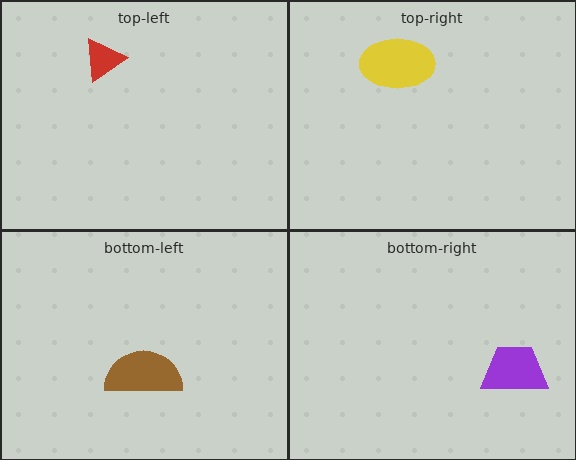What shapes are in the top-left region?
The red triangle.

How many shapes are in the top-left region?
1.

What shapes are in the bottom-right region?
The purple trapezoid.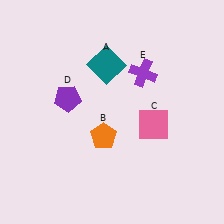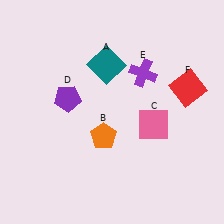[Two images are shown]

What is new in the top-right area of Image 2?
A red square (F) was added in the top-right area of Image 2.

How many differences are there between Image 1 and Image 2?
There is 1 difference between the two images.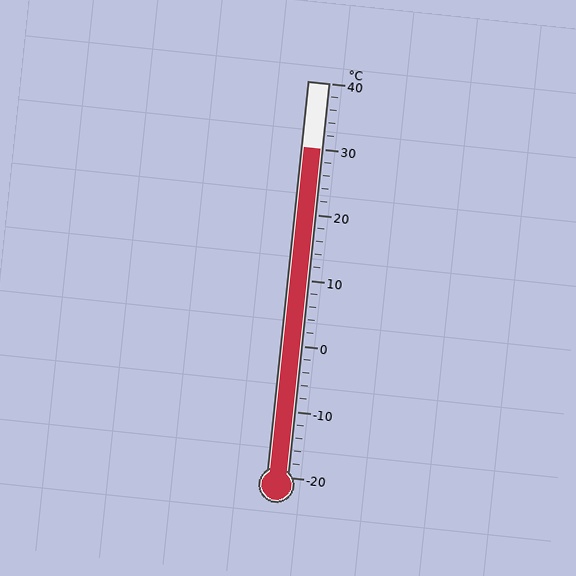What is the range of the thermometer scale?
The thermometer scale ranges from -20°C to 40°C.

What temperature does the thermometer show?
The thermometer shows approximately 30°C.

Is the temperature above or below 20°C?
The temperature is above 20°C.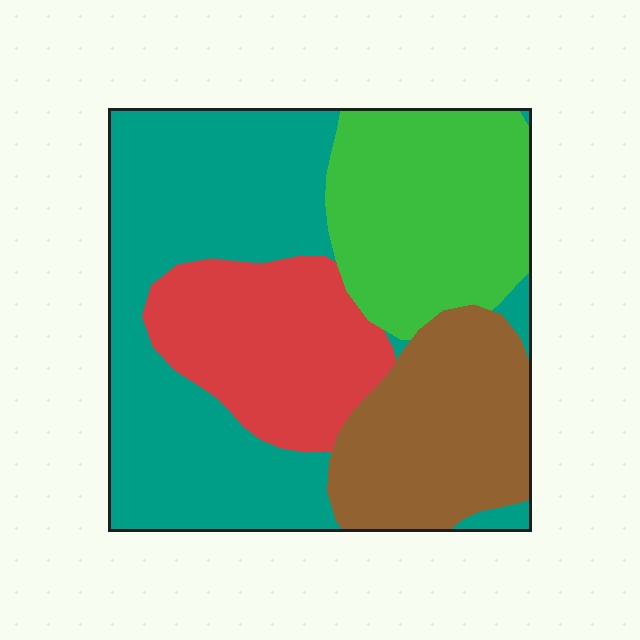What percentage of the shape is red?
Red takes up between a sixth and a third of the shape.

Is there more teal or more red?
Teal.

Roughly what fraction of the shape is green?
Green takes up about one fifth (1/5) of the shape.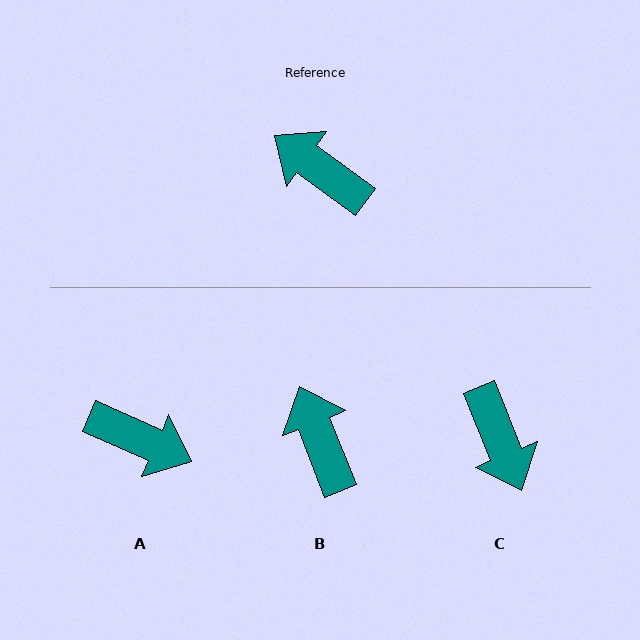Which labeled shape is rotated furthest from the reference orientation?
A, about 168 degrees away.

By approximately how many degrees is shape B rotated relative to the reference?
Approximately 32 degrees clockwise.